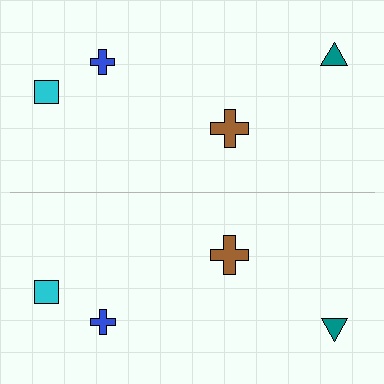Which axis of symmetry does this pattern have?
The pattern has a horizontal axis of symmetry running through the center of the image.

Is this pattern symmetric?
Yes, this pattern has bilateral (reflection) symmetry.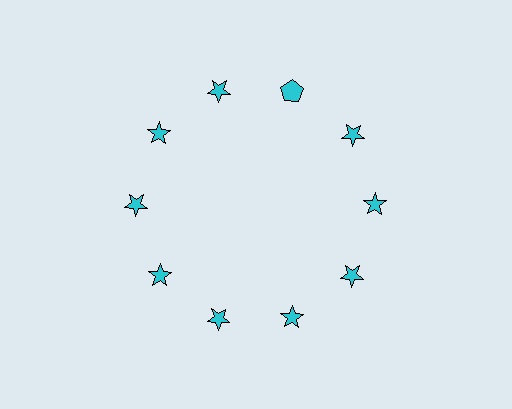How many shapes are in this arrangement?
There are 10 shapes arranged in a ring pattern.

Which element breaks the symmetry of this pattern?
The cyan pentagon at roughly the 1 o'clock position breaks the symmetry. All other shapes are cyan stars.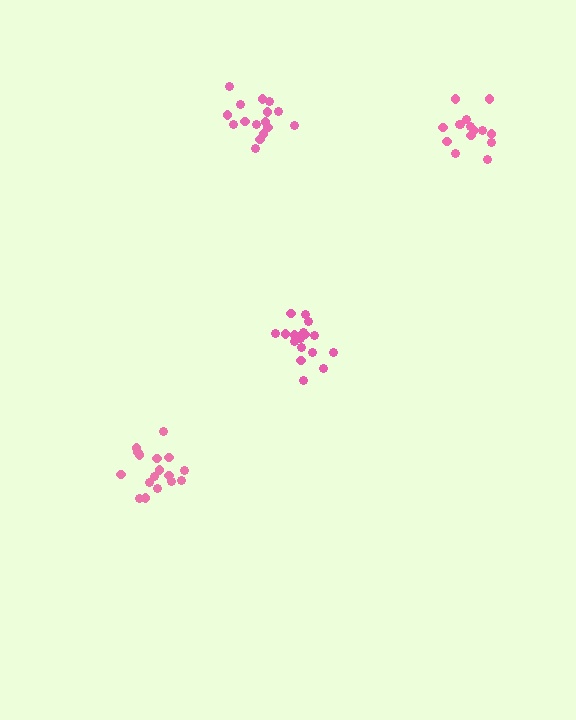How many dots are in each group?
Group 1: 16 dots, Group 2: 15 dots, Group 3: 18 dots, Group 4: 17 dots (66 total).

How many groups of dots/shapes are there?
There are 4 groups.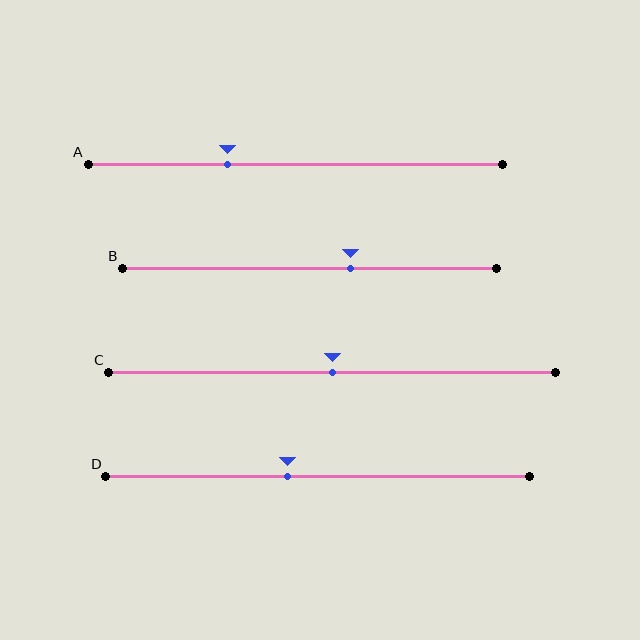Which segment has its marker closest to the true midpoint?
Segment C has its marker closest to the true midpoint.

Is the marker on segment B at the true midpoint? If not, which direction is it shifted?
No, the marker on segment B is shifted to the right by about 11% of the segment length.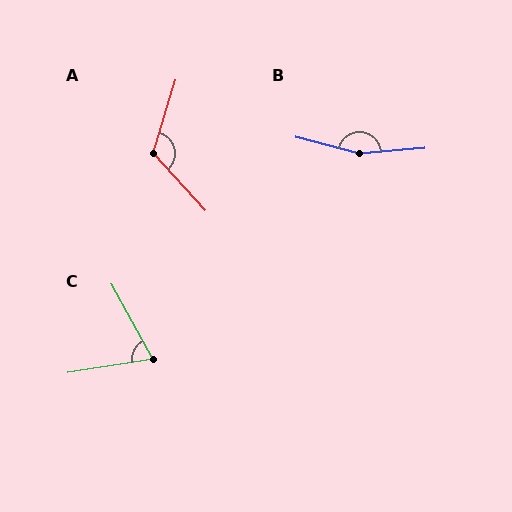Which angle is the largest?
B, at approximately 161 degrees.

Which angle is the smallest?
C, at approximately 71 degrees.